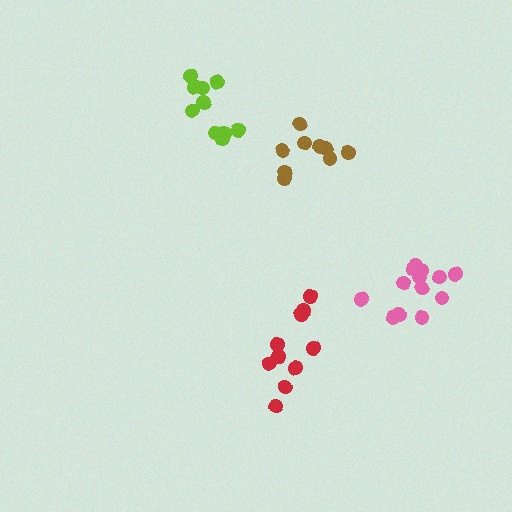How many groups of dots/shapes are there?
There are 4 groups.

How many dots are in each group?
Group 1: 10 dots, Group 2: 13 dots, Group 3: 10 dots, Group 4: 9 dots (42 total).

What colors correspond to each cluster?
The clusters are colored: lime, pink, red, brown.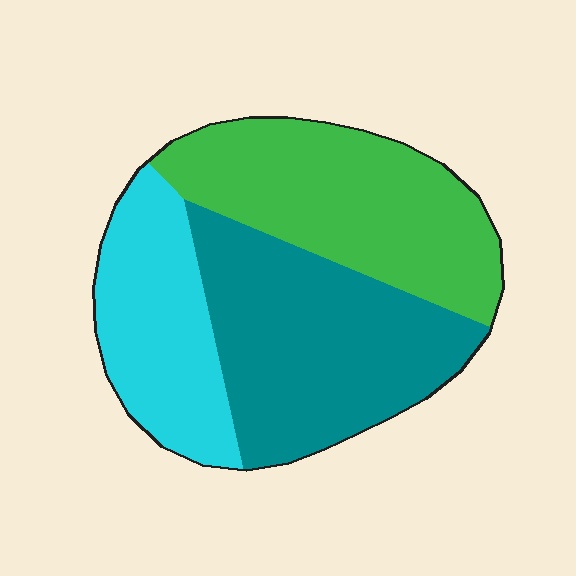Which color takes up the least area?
Cyan, at roughly 25%.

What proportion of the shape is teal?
Teal takes up about two fifths (2/5) of the shape.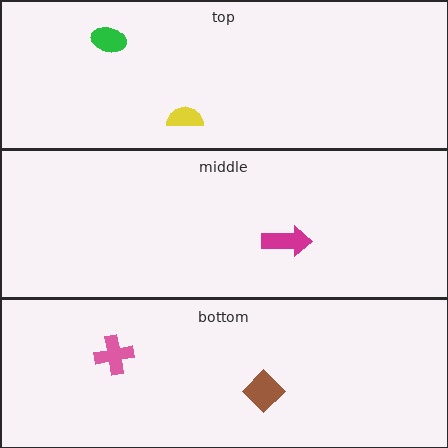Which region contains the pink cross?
The bottom region.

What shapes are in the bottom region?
The brown diamond, the pink cross.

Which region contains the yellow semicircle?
The top region.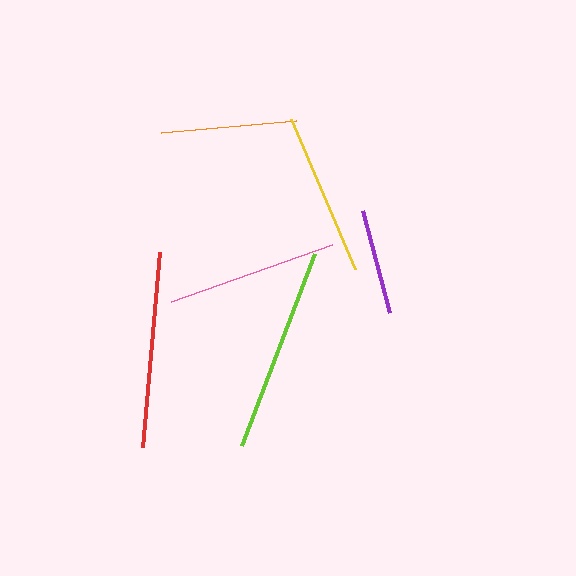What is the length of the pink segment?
The pink segment is approximately 171 pixels long.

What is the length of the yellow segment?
The yellow segment is approximately 164 pixels long.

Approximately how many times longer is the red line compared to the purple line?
The red line is approximately 1.9 times the length of the purple line.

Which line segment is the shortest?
The purple line is the shortest at approximately 106 pixels.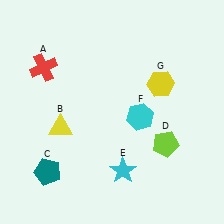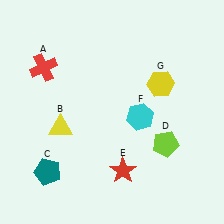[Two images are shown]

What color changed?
The star (E) changed from cyan in Image 1 to red in Image 2.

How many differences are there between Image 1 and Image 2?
There is 1 difference between the two images.